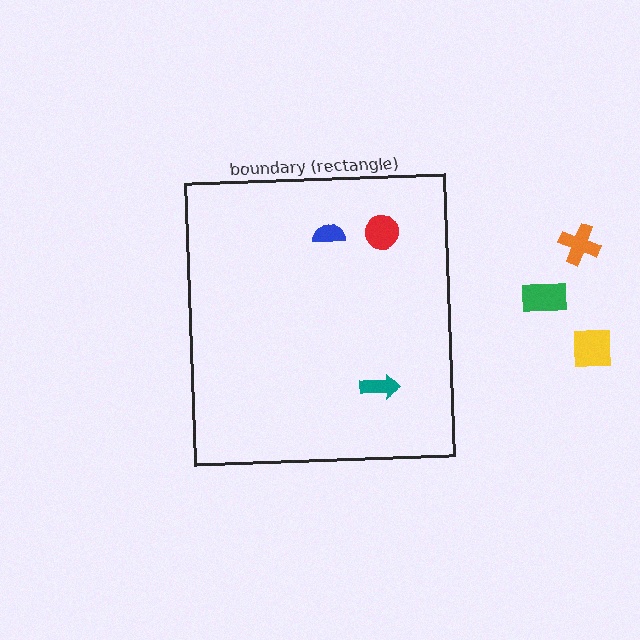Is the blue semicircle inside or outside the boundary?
Inside.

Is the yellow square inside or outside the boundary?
Outside.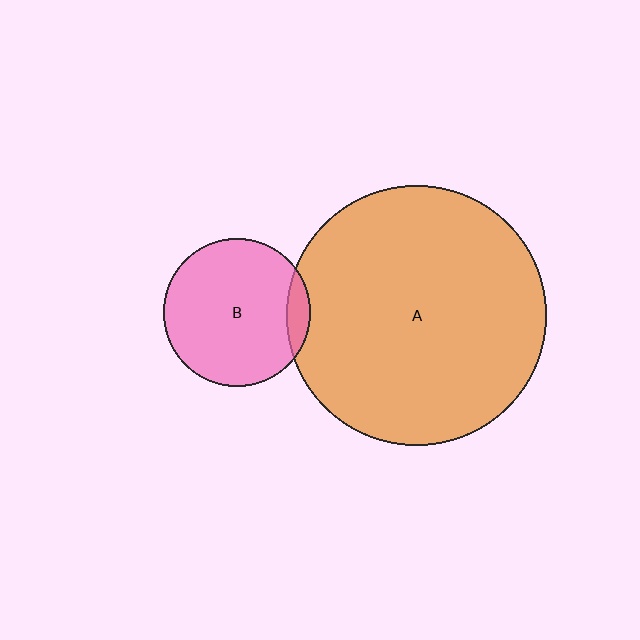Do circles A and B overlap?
Yes.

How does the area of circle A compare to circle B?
Approximately 3.1 times.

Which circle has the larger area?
Circle A (orange).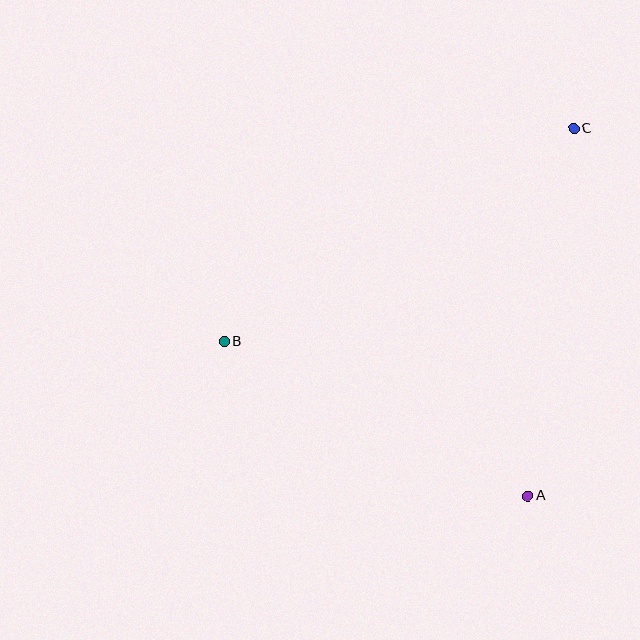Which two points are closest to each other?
Points A and B are closest to each other.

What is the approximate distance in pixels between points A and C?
The distance between A and C is approximately 370 pixels.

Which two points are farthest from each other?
Points B and C are farthest from each other.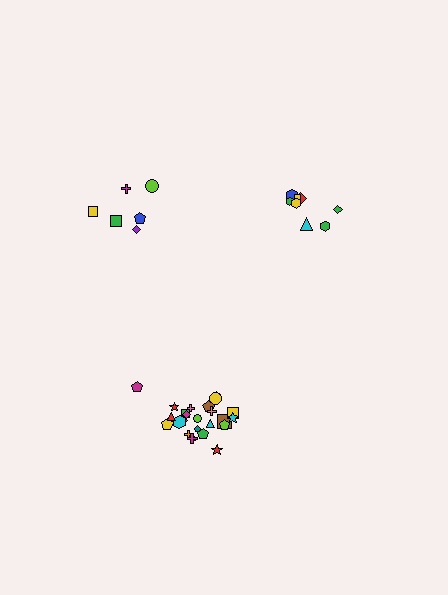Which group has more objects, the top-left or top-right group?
The top-right group.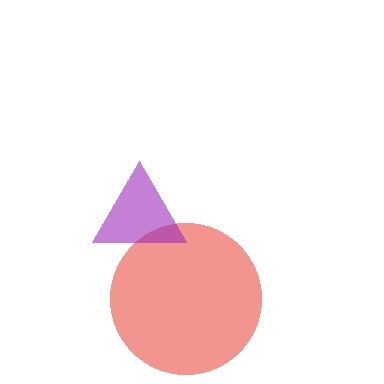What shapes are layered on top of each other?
The layered shapes are: a red circle, a purple triangle.